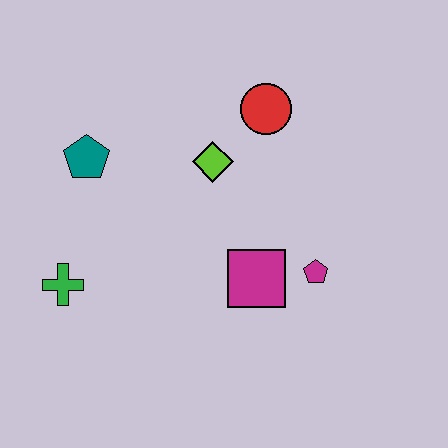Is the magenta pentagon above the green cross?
Yes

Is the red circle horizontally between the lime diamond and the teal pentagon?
No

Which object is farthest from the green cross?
The red circle is farthest from the green cross.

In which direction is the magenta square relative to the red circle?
The magenta square is below the red circle.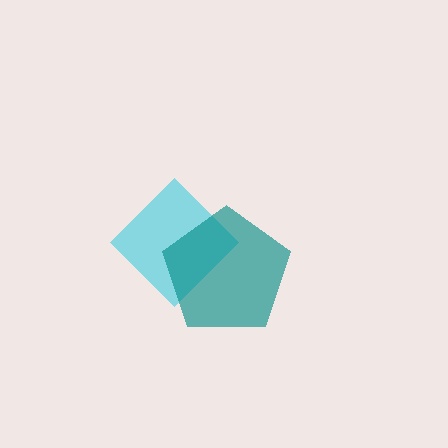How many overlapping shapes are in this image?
There are 2 overlapping shapes in the image.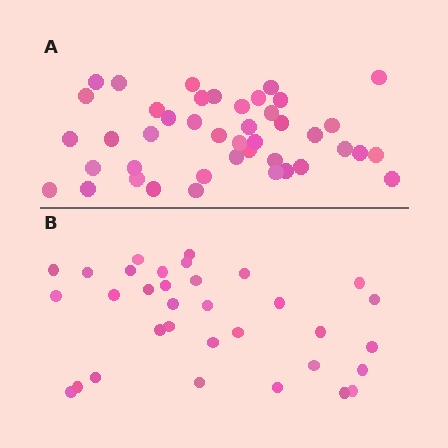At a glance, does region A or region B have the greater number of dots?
Region A (the top region) has more dots.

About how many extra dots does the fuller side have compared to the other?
Region A has roughly 10 or so more dots than region B.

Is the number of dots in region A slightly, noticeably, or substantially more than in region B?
Region A has noticeably more, but not dramatically so. The ratio is roughly 1.3 to 1.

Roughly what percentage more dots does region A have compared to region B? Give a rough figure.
About 30% more.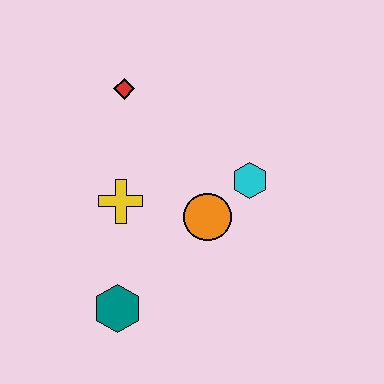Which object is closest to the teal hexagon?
The yellow cross is closest to the teal hexagon.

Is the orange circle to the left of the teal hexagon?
No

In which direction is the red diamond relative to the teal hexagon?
The red diamond is above the teal hexagon.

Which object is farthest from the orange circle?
The red diamond is farthest from the orange circle.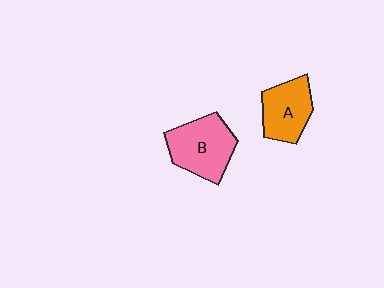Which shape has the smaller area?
Shape A (orange).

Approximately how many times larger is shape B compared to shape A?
Approximately 1.3 times.